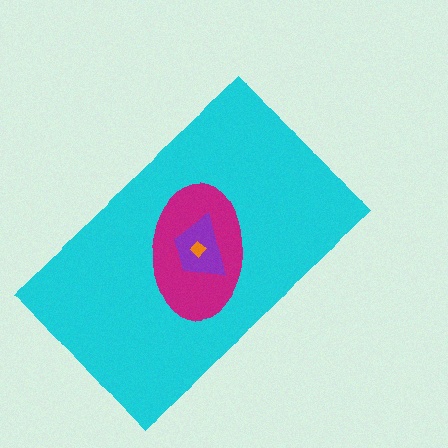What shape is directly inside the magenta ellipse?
The purple trapezoid.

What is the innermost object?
The orange diamond.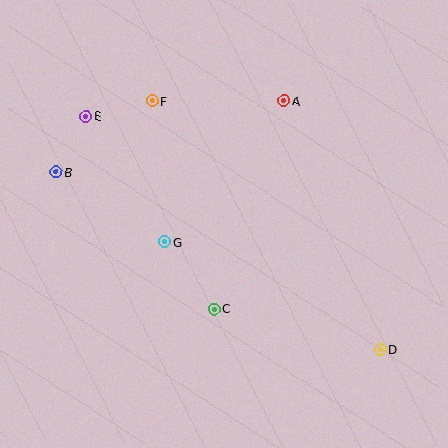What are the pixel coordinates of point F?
Point F is at (152, 101).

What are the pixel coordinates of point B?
Point B is at (56, 172).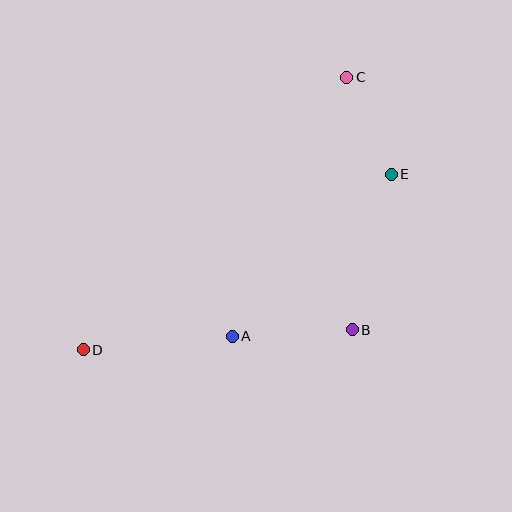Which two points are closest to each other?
Points C and E are closest to each other.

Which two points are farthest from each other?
Points C and D are farthest from each other.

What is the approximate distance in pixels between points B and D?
The distance between B and D is approximately 270 pixels.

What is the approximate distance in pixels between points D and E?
The distance between D and E is approximately 355 pixels.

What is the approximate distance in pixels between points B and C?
The distance between B and C is approximately 253 pixels.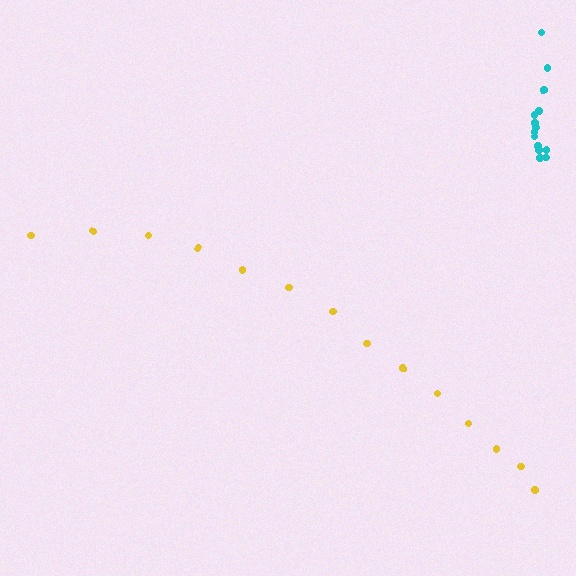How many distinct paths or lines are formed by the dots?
There are 2 distinct paths.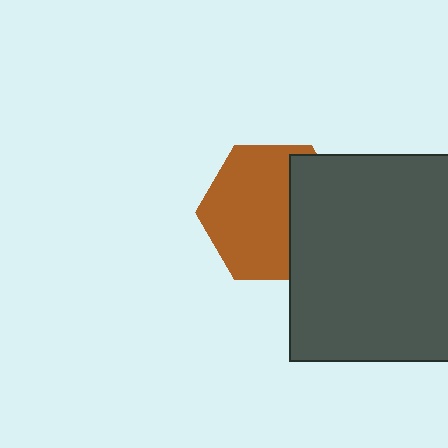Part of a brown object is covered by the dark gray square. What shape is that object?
It is a hexagon.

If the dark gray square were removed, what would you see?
You would see the complete brown hexagon.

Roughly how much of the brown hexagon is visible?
Most of it is visible (roughly 65%).